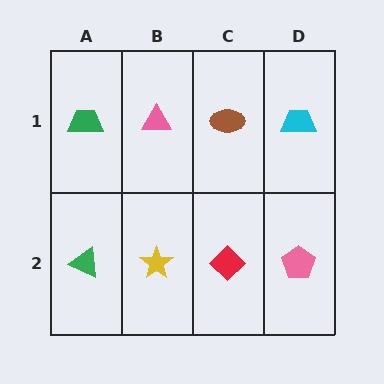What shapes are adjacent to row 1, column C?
A red diamond (row 2, column C), a pink triangle (row 1, column B), a cyan trapezoid (row 1, column D).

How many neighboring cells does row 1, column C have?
3.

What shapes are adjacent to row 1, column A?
A green triangle (row 2, column A), a pink triangle (row 1, column B).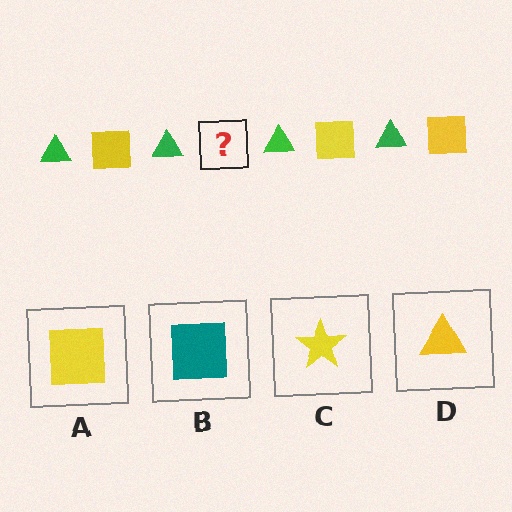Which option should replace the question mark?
Option A.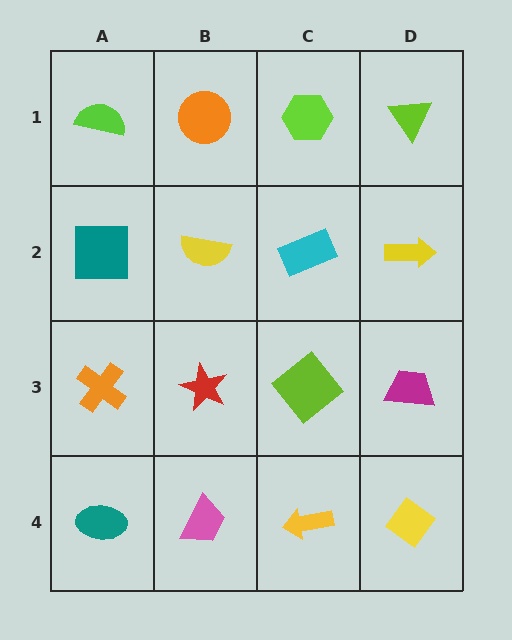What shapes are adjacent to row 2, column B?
An orange circle (row 1, column B), a red star (row 3, column B), a teal square (row 2, column A), a cyan rectangle (row 2, column C).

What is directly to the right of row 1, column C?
A lime triangle.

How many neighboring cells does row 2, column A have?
3.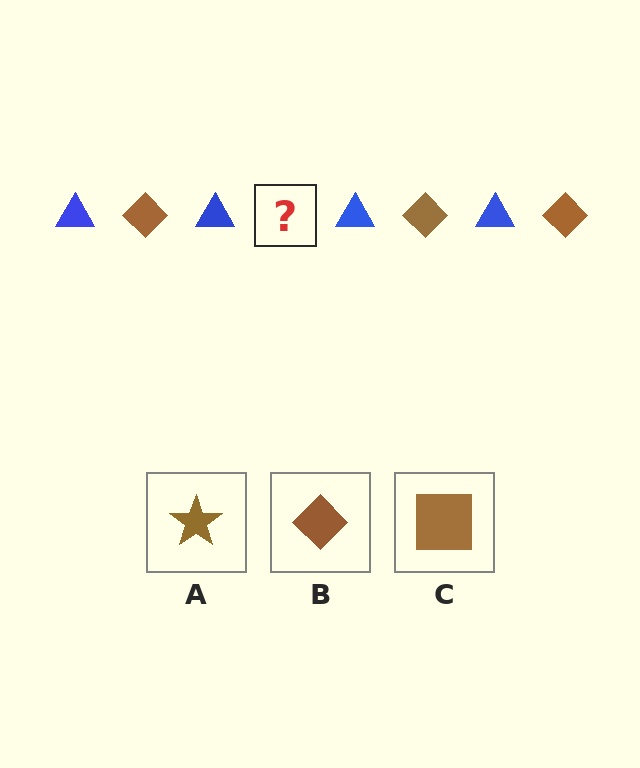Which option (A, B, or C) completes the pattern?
B.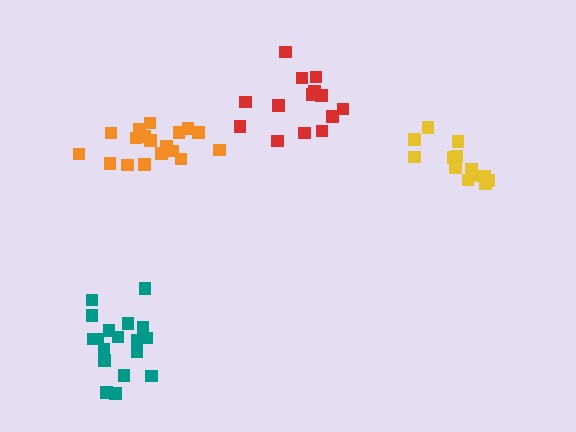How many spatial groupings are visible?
There are 4 spatial groupings.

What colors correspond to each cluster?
The clusters are colored: orange, yellow, teal, red.